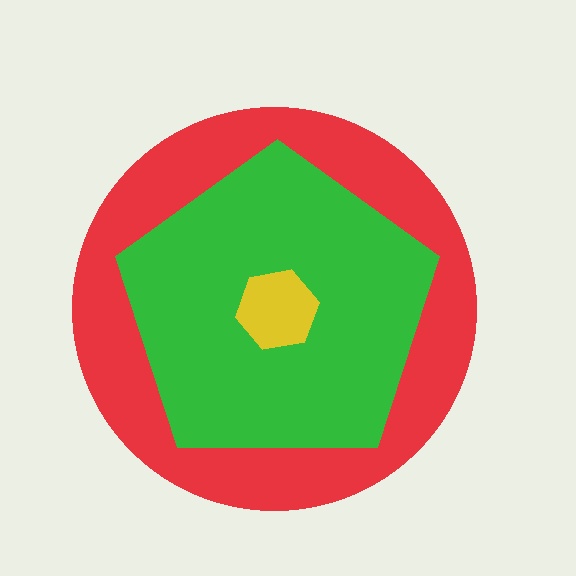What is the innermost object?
The yellow hexagon.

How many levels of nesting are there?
3.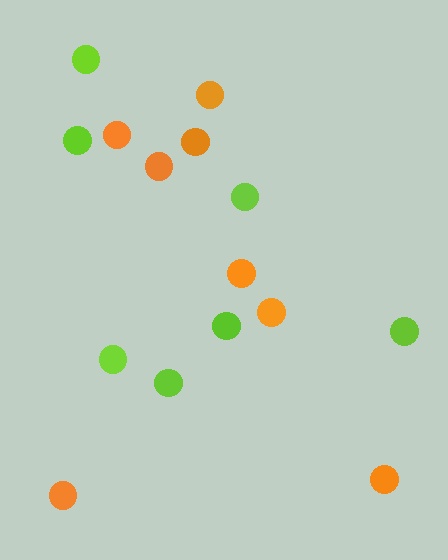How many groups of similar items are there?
There are 2 groups: one group of lime circles (7) and one group of orange circles (8).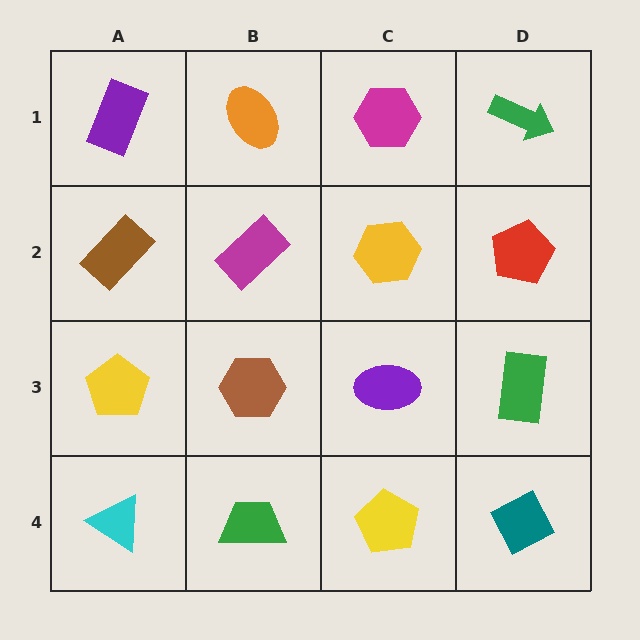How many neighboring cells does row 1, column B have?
3.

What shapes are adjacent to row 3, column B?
A magenta rectangle (row 2, column B), a green trapezoid (row 4, column B), a yellow pentagon (row 3, column A), a purple ellipse (row 3, column C).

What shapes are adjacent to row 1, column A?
A brown rectangle (row 2, column A), an orange ellipse (row 1, column B).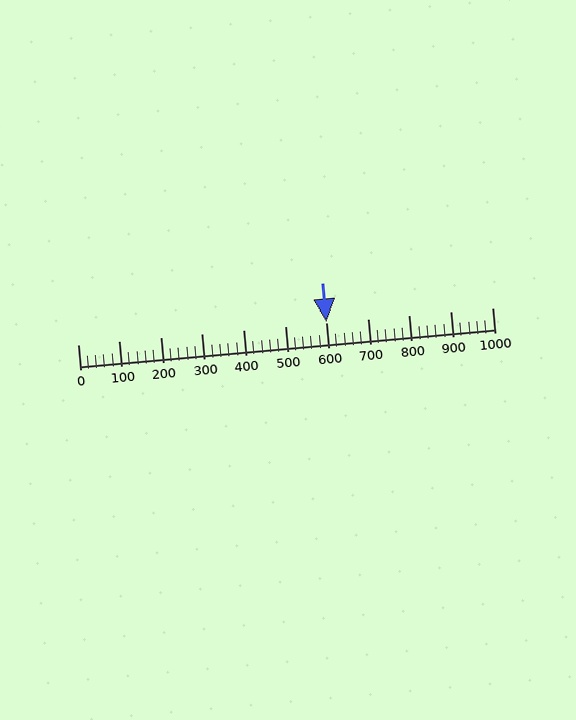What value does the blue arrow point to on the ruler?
The blue arrow points to approximately 600.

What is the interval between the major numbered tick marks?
The major tick marks are spaced 100 units apart.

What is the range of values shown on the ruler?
The ruler shows values from 0 to 1000.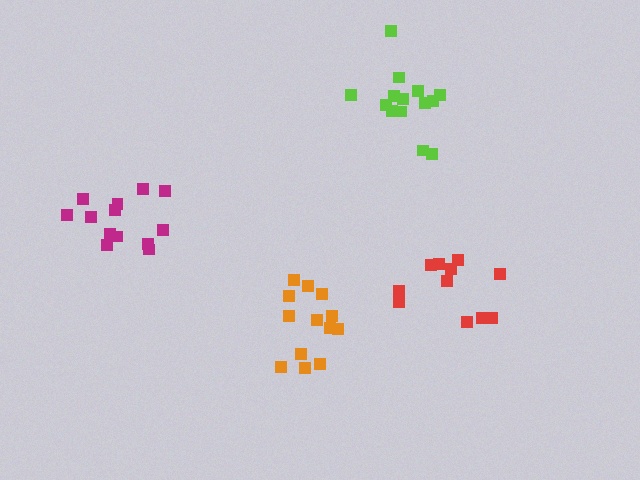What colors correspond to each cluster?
The clusters are colored: orange, red, lime, magenta.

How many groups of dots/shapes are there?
There are 4 groups.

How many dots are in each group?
Group 1: 13 dots, Group 2: 11 dots, Group 3: 14 dots, Group 4: 13 dots (51 total).